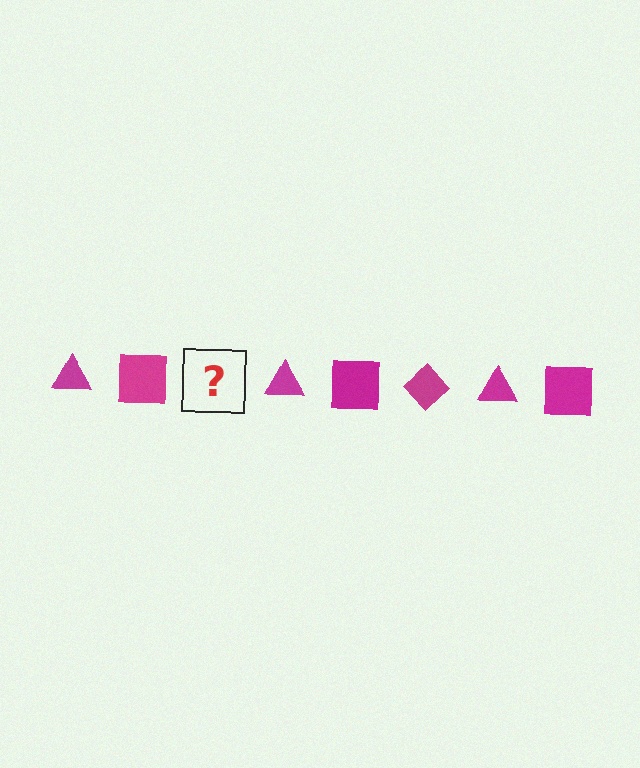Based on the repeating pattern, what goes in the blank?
The blank should be a magenta diamond.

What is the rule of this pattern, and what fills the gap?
The rule is that the pattern cycles through triangle, square, diamond shapes in magenta. The gap should be filled with a magenta diamond.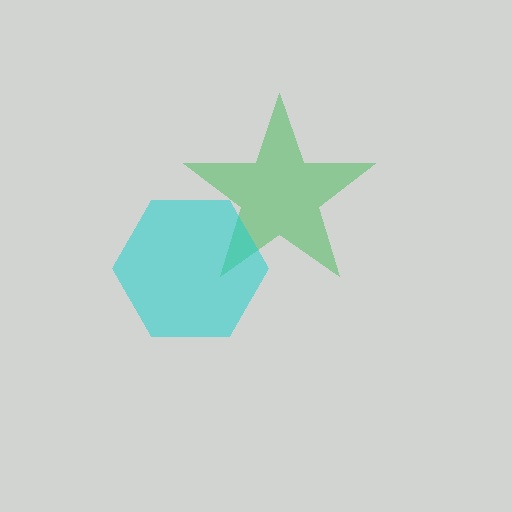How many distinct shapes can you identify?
There are 2 distinct shapes: a green star, a cyan hexagon.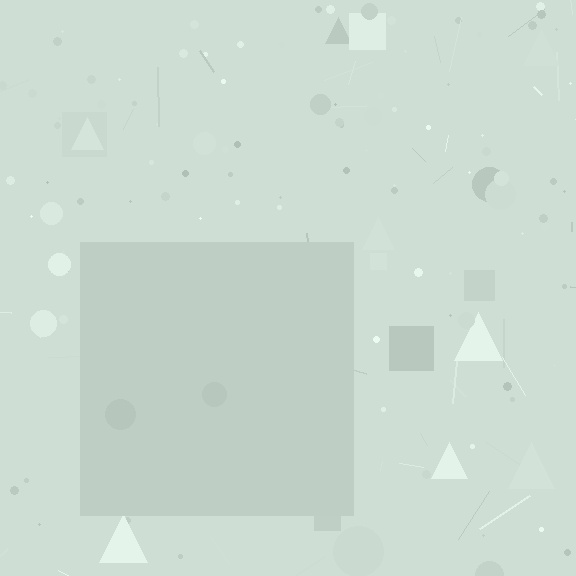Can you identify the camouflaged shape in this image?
The camouflaged shape is a square.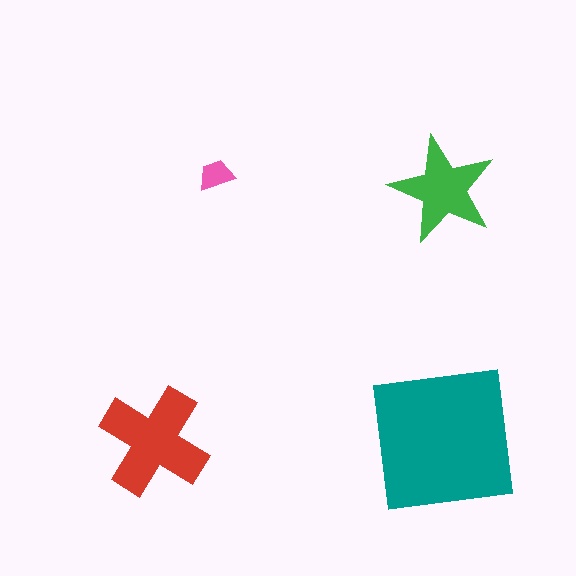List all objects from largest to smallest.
The teal square, the red cross, the green star, the pink trapezoid.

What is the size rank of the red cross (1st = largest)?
2nd.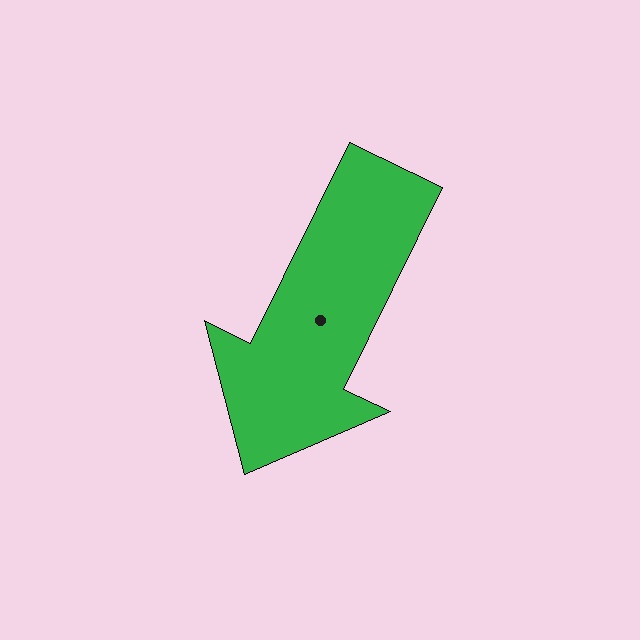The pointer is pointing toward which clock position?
Roughly 7 o'clock.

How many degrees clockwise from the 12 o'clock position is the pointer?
Approximately 206 degrees.